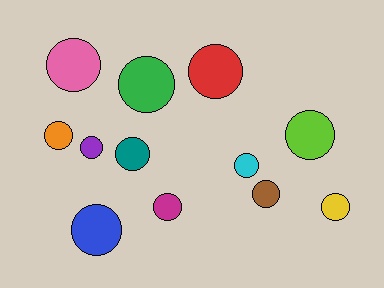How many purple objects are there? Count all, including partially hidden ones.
There is 1 purple object.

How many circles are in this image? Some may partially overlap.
There are 12 circles.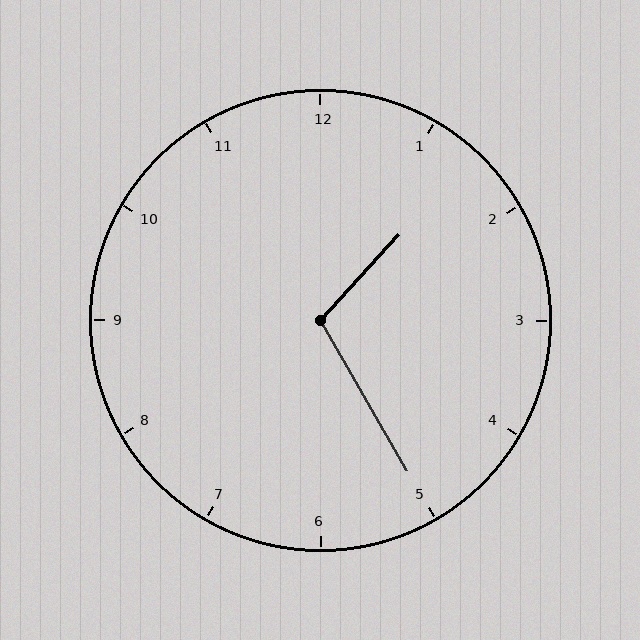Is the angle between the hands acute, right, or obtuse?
It is obtuse.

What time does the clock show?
1:25.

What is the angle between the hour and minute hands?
Approximately 108 degrees.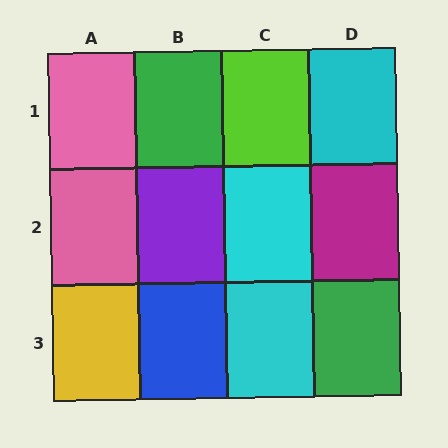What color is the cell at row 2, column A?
Pink.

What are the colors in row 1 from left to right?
Pink, green, lime, cyan.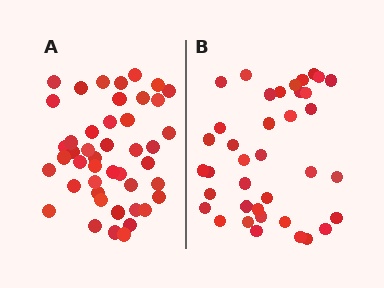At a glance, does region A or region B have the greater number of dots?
Region A (the left region) has more dots.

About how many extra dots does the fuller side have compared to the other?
Region A has roughly 8 or so more dots than region B.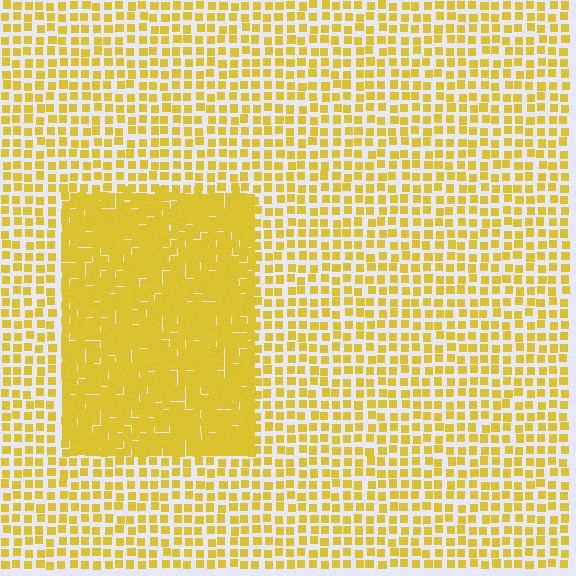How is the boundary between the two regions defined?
The boundary is defined by a change in element density (approximately 2.2x ratio). All elements are the same color, size, and shape.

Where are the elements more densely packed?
The elements are more densely packed inside the rectangle boundary.